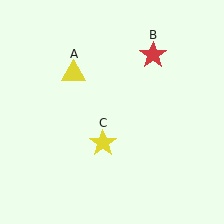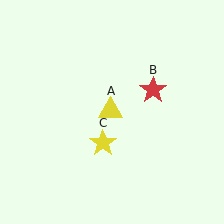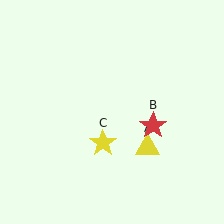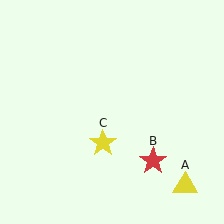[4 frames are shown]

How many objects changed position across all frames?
2 objects changed position: yellow triangle (object A), red star (object B).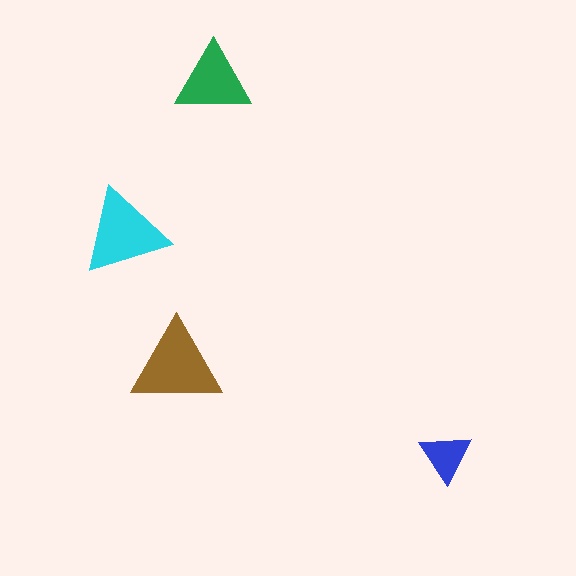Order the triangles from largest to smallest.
the brown one, the cyan one, the green one, the blue one.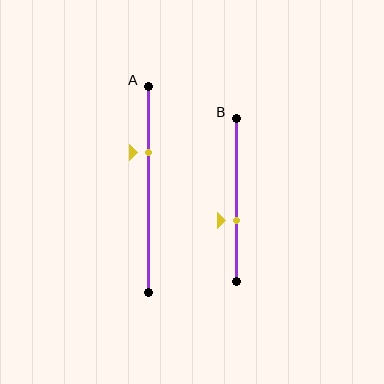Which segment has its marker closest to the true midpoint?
Segment B has its marker closest to the true midpoint.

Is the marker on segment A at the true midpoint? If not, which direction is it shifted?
No, the marker on segment A is shifted upward by about 18% of the segment length.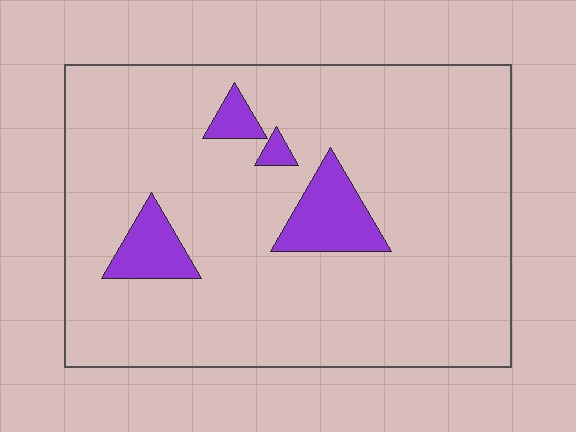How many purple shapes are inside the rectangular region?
4.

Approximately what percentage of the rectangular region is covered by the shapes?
Approximately 10%.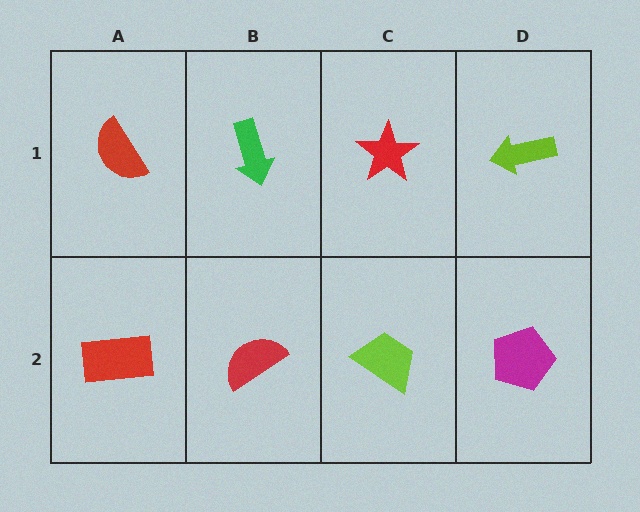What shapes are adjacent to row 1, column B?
A red semicircle (row 2, column B), a red semicircle (row 1, column A), a red star (row 1, column C).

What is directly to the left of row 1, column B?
A red semicircle.